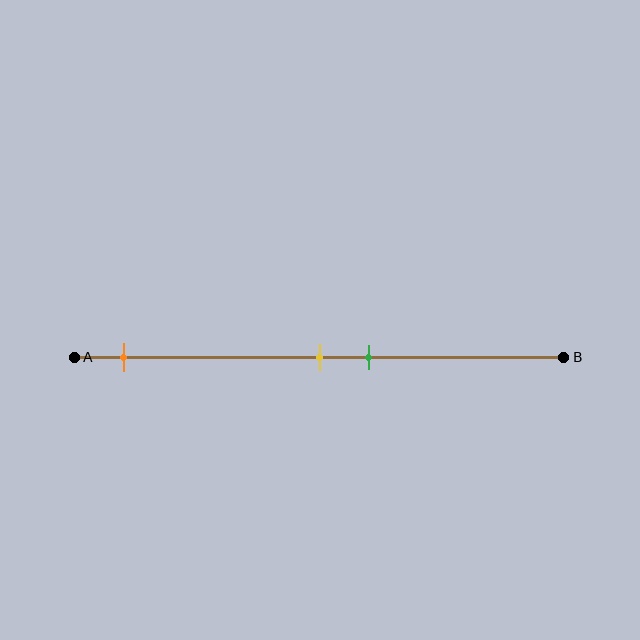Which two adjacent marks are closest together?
The yellow and green marks are the closest adjacent pair.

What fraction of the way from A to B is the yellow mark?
The yellow mark is approximately 50% (0.5) of the way from A to B.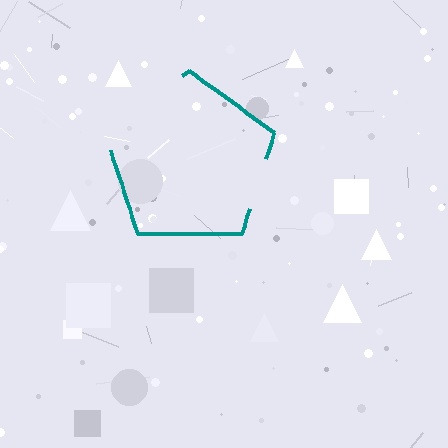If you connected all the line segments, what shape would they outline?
They would outline a pentagon.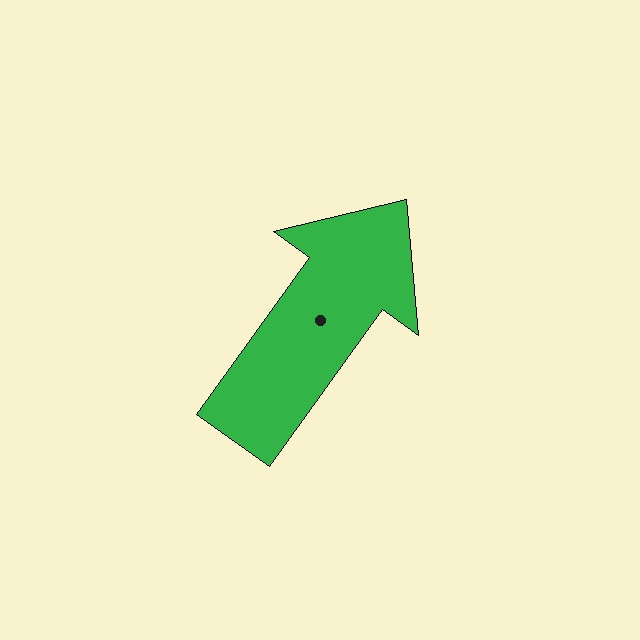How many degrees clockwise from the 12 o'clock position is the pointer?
Approximately 36 degrees.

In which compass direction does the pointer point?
Northeast.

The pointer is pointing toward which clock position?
Roughly 1 o'clock.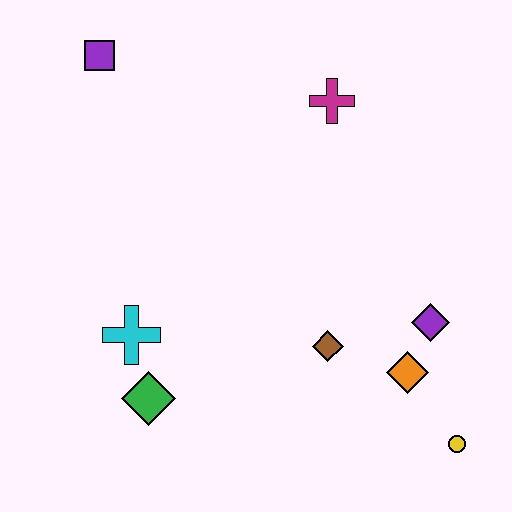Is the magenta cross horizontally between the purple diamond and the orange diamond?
No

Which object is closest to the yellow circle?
The orange diamond is closest to the yellow circle.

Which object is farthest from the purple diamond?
The purple square is farthest from the purple diamond.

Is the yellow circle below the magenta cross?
Yes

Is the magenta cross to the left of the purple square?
No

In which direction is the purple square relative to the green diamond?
The purple square is above the green diamond.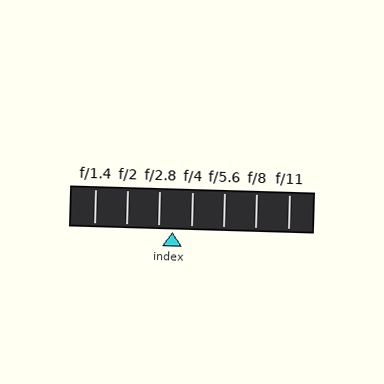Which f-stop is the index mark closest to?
The index mark is closest to f/2.8.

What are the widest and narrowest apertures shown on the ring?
The widest aperture shown is f/1.4 and the narrowest is f/11.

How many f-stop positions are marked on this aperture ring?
There are 7 f-stop positions marked.